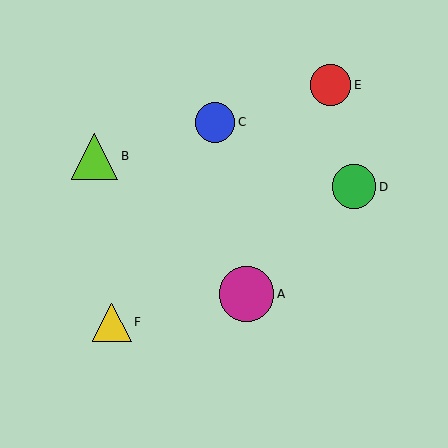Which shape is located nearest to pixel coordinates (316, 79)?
The red circle (labeled E) at (331, 85) is nearest to that location.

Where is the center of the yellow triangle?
The center of the yellow triangle is at (112, 322).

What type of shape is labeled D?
Shape D is a green circle.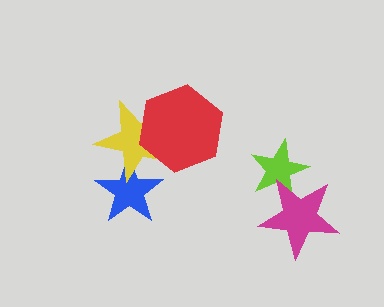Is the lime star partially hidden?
Yes, it is partially covered by another shape.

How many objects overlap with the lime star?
1 object overlaps with the lime star.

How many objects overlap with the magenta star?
1 object overlaps with the magenta star.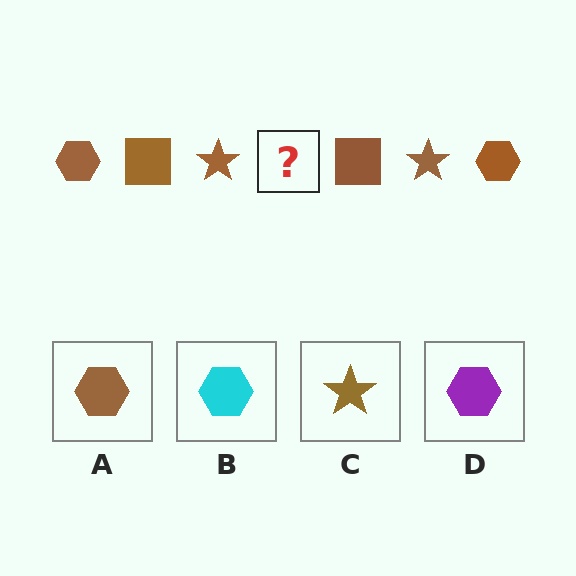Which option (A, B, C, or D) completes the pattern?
A.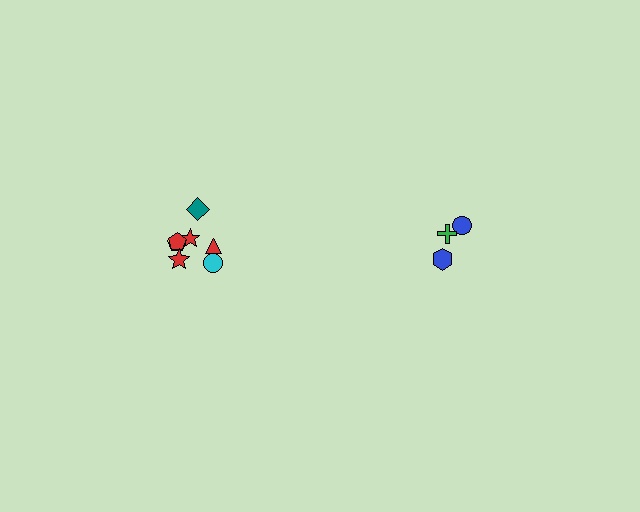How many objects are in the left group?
There are 7 objects.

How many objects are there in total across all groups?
There are 10 objects.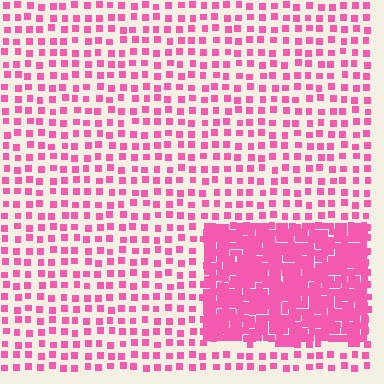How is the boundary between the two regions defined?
The boundary is defined by a change in element density (approximately 3.2x ratio). All elements are the same color, size, and shape.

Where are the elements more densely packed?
The elements are more densely packed inside the rectangle boundary.